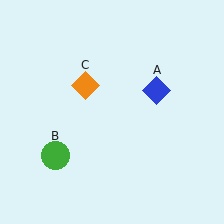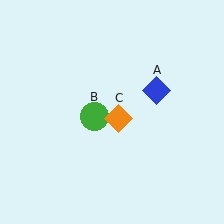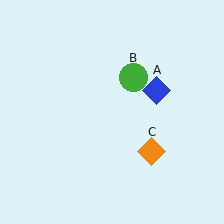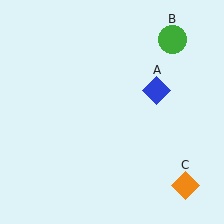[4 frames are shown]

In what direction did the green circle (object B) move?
The green circle (object B) moved up and to the right.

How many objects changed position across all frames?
2 objects changed position: green circle (object B), orange diamond (object C).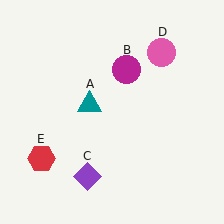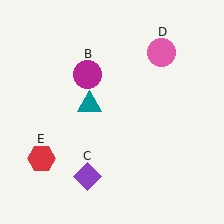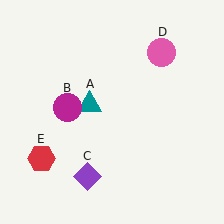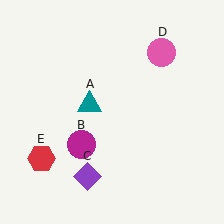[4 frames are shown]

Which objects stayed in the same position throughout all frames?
Teal triangle (object A) and purple diamond (object C) and pink circle (object D) and red hexagon (object E) remained stationary.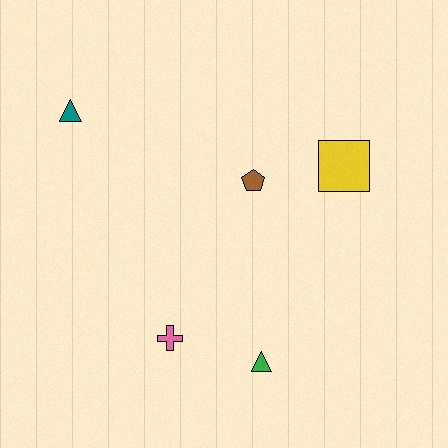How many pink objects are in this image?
There is 1 pink object.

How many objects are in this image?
There are 5 objects.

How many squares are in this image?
There is 1 square.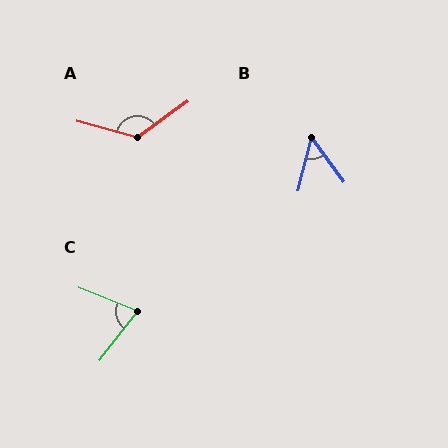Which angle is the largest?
A, at approximately 129 degrees.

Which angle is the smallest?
B, at approximately 51 degrees.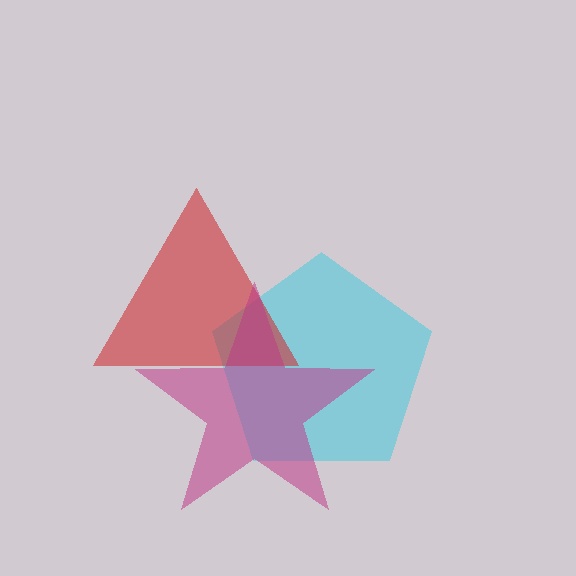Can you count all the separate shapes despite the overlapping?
Yes, there are 3 separate shapes.